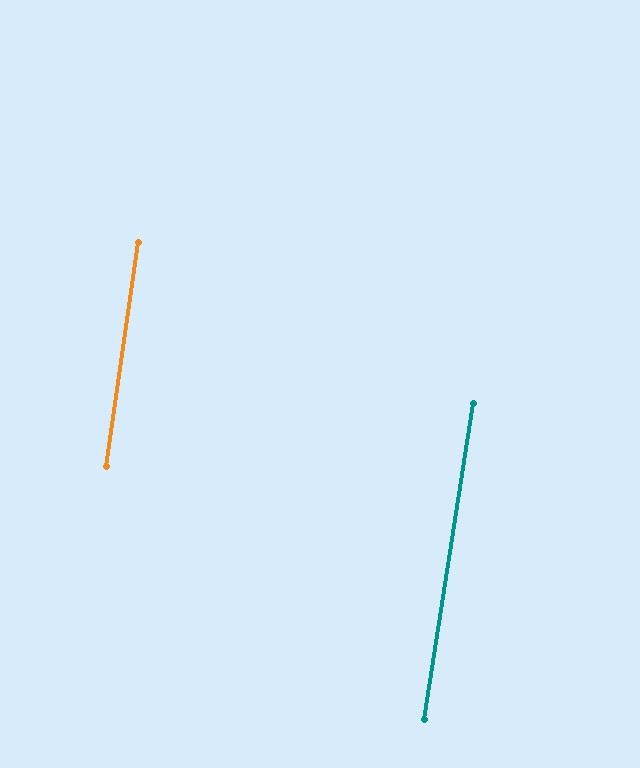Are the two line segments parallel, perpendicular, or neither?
Parallel — their directions differ by only 0.6°.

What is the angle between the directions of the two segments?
Approximately 1 degree.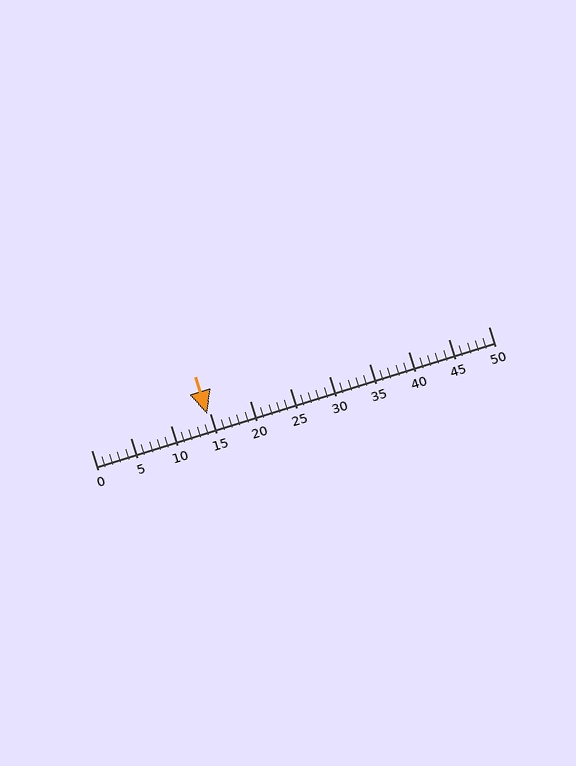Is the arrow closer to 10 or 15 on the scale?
The arrow is closer to 15.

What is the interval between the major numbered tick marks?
The major tick marks are spaced 5 units apart.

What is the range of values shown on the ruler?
The ruler shows values from 0 to 50.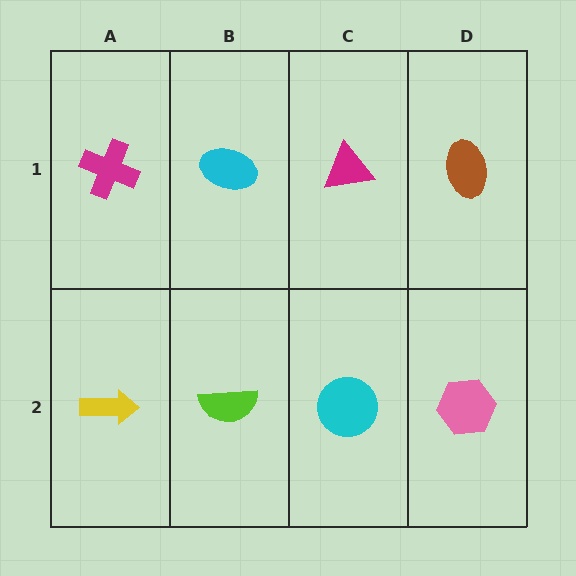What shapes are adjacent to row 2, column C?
A magenta triangle (row 1, column C), a lime semicircle (row 2, column B), a pink hexagon (row 2, column D).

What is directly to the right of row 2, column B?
A cyan circle.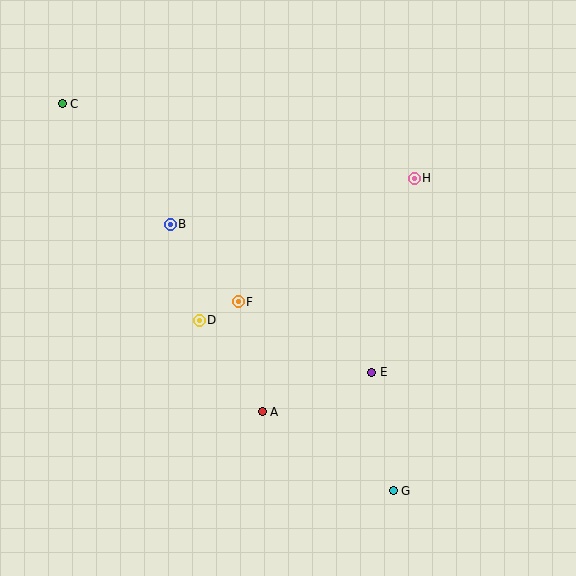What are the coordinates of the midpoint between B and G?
The midpoint between B and G is at (282, 357).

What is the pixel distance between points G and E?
The distance between G and E is 120 pixels.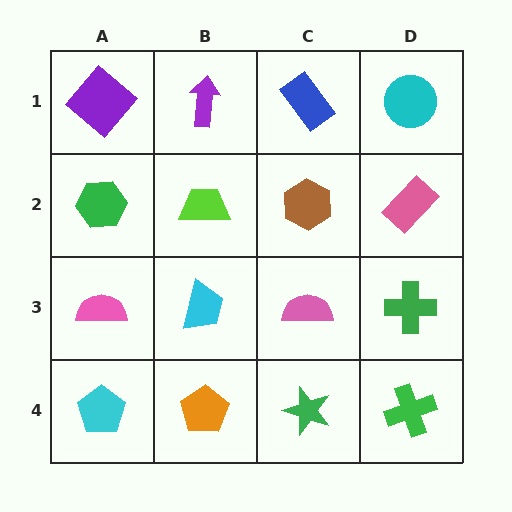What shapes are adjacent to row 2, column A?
A purple diamond (row 1, column A), a pink semicircle (row 3, column A), a lime trapezoid (row 2, column B).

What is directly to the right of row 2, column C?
A pink rectangle.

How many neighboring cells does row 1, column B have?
3.